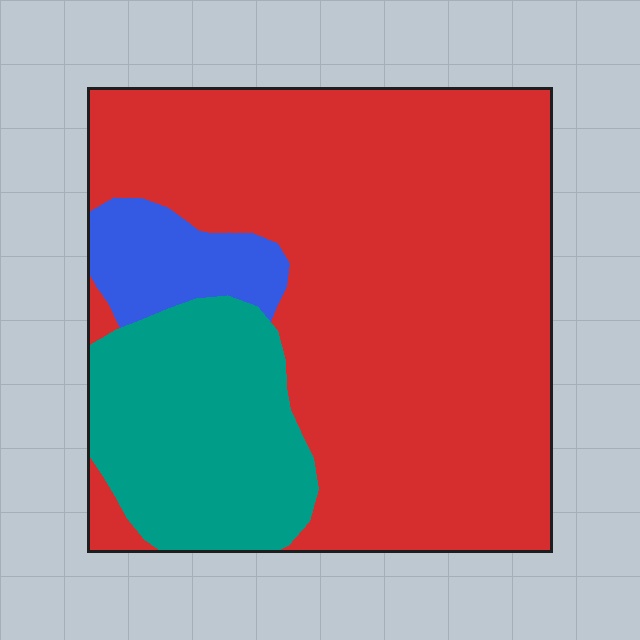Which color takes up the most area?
Red, at roughly 70%.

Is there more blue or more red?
Red.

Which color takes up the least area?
Blue, at roughly 10%.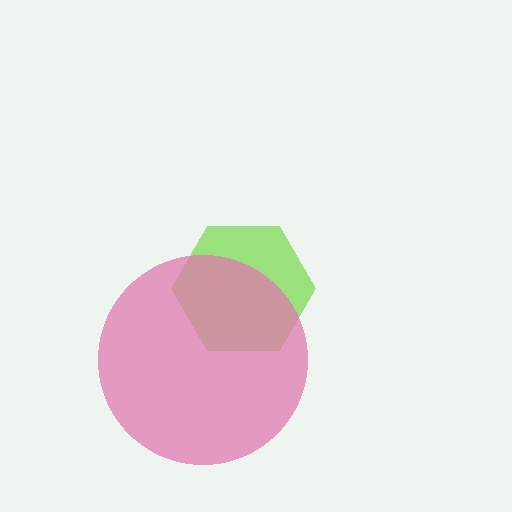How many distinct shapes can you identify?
There are 2 distinct shapes: a lime hexagon, a pink circle.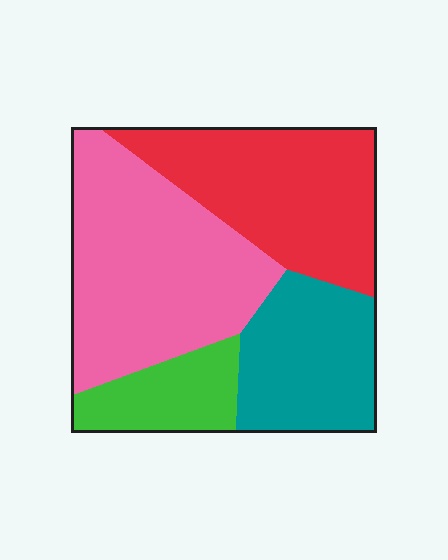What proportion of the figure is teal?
Teal covers about 20% of the figure.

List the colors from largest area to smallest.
From largest to smallest: pink, red, teal, green.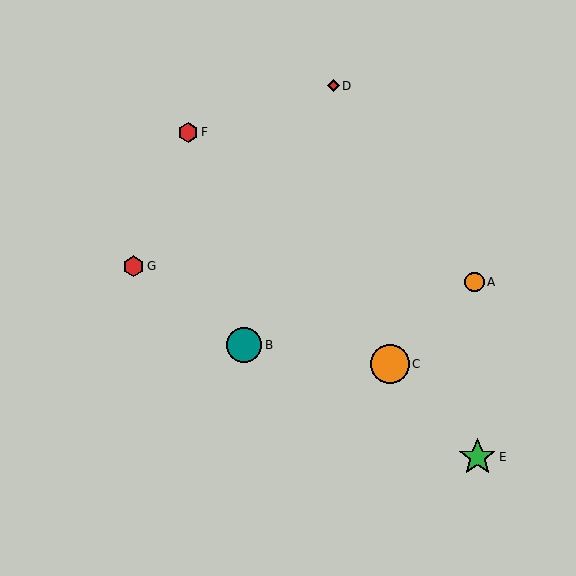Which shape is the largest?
The orange circle (labeled C) is the largest.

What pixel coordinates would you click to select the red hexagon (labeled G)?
Click at (133, 266) to select the red hexagon G.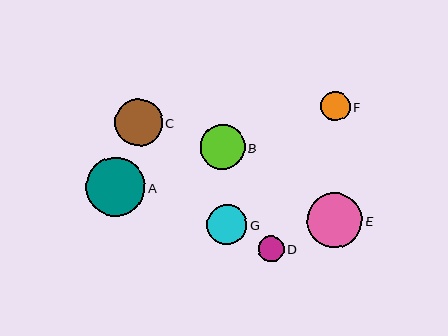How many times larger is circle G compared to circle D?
Circle G is approximately 1.5 times the size of circle D.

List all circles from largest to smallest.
From largest to smallest: A, E, C, B, G, F, D.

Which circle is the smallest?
Circle D is the smallest with a size of approximately 26 pixels.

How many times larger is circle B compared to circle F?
Circle B is approximately 1.5 times the size of circle F.